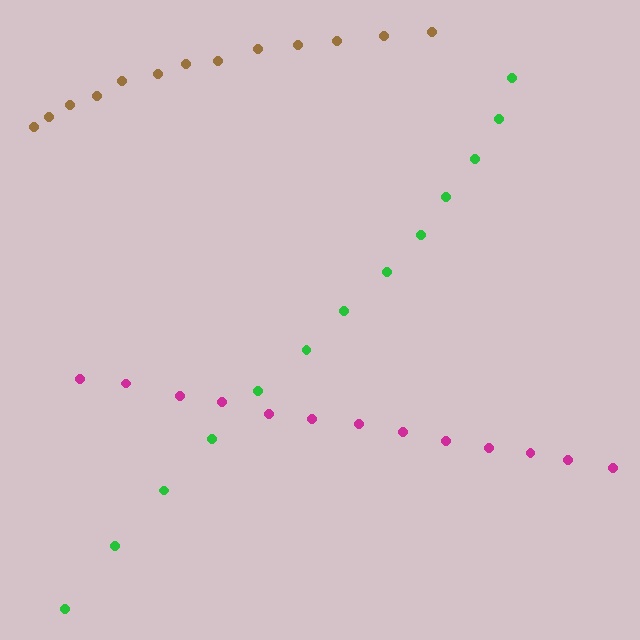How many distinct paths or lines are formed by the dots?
There are 3 distinct paths.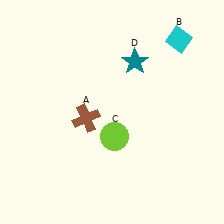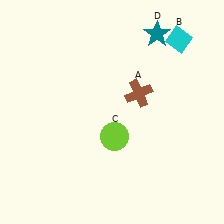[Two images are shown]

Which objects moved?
The objects that moved are: the brown cross (A), the teal star (D).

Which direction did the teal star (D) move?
The teal star (D) moved up.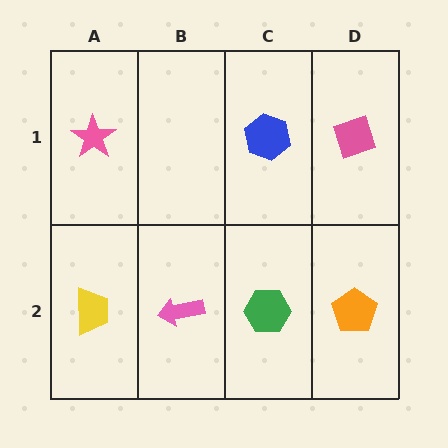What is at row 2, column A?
A yellow trapezoid.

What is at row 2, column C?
A green hexagon.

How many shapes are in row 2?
4 shapes.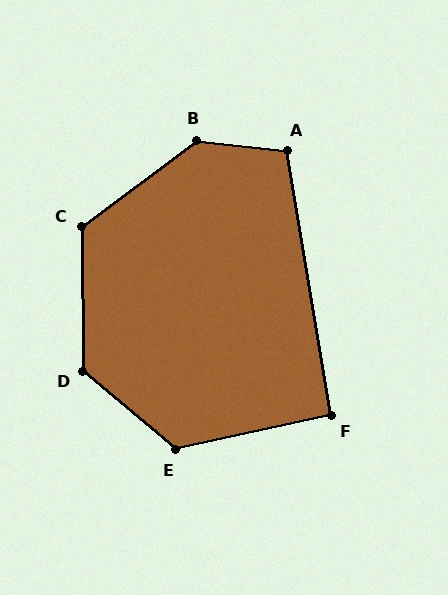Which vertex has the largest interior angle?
B, at approximately 137 degrees.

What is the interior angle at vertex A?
Approximately 106 degrees (obtuse).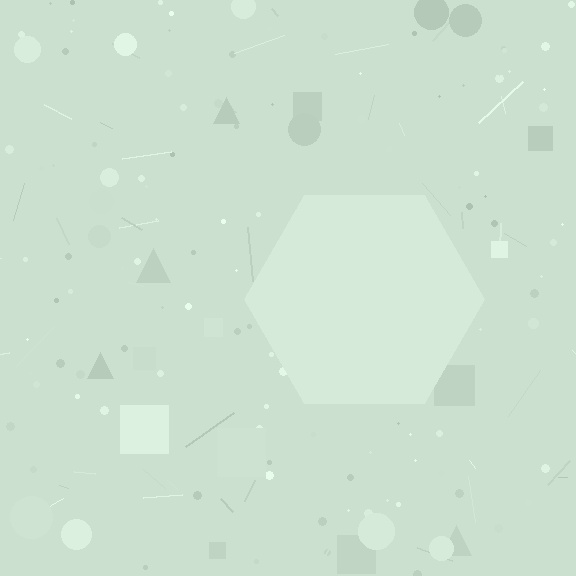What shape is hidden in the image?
A hexagon is hidden in the image.